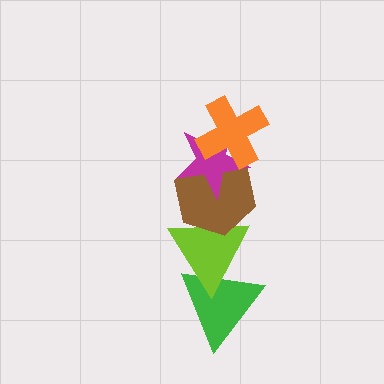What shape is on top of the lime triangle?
The brown hexagon is on top of the lime triangle.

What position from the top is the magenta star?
The magenta star is 2nd from the top.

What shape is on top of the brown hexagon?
The magenta star is on top of the brown hexagon.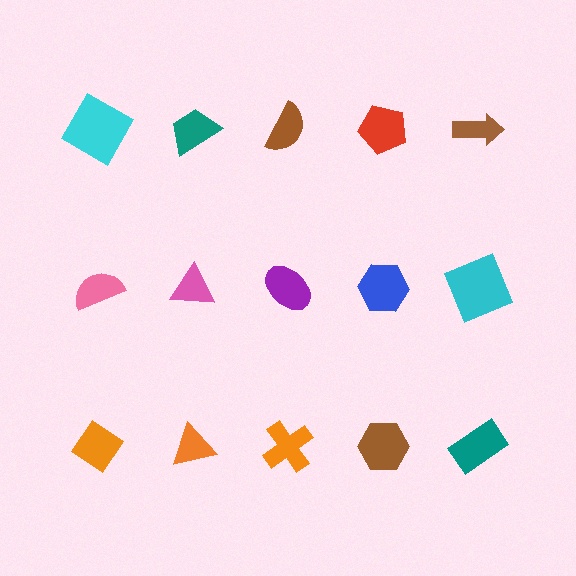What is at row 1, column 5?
A brown arrow.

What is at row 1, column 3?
A brown semicircle.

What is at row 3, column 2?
An orange triangle.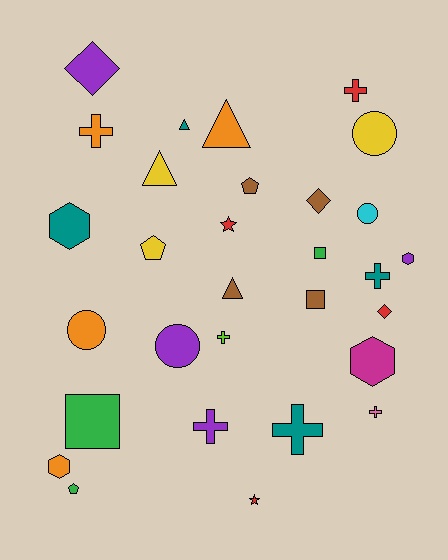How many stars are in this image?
There are 2 stars.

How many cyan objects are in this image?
There is 1 cyan object.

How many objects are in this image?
There are 30 objects.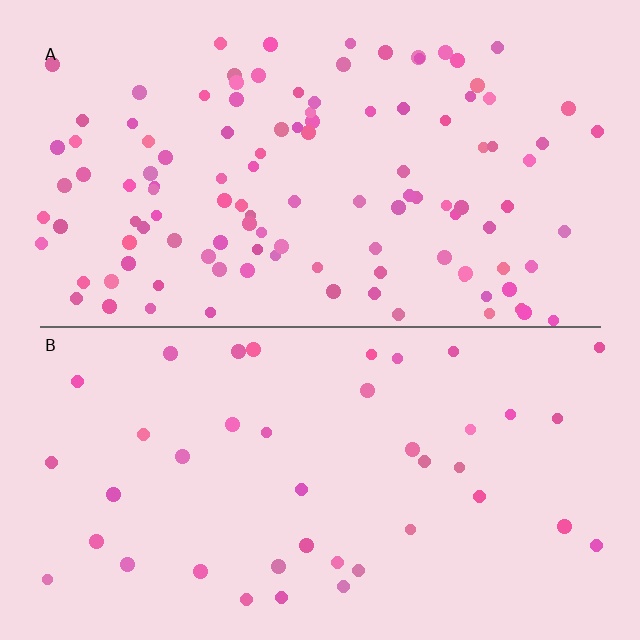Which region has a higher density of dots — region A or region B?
A (the top).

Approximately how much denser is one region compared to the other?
Approximately 2.8× — region A over region B.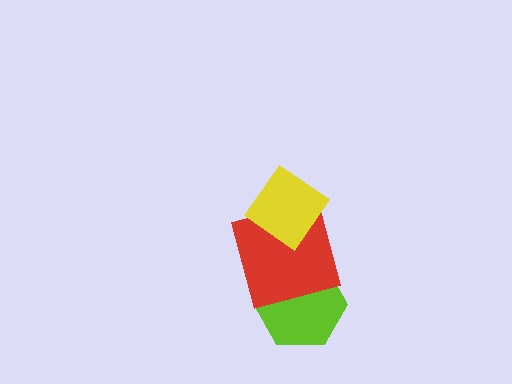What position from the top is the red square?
The red square is 2nd from the top.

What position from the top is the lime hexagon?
The lime hexagon is 3rd from the top.